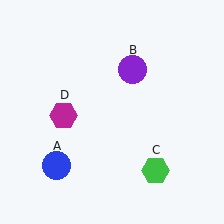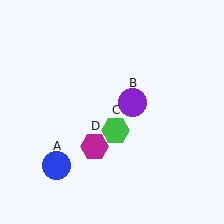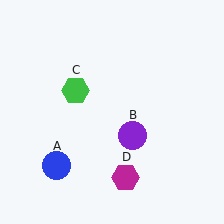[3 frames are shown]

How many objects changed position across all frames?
3 objects changed position: purple circle (object B), green hexagon (object C), magenta hexagon (object D).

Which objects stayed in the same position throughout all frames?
Blue circle (object A) remained stationary.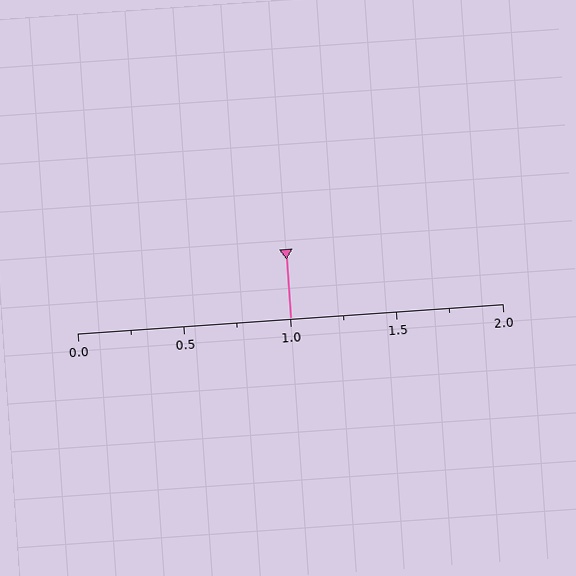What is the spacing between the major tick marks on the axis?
The major ticks are spaced 0.5 apart.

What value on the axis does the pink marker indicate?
The marker indicates approximately 1.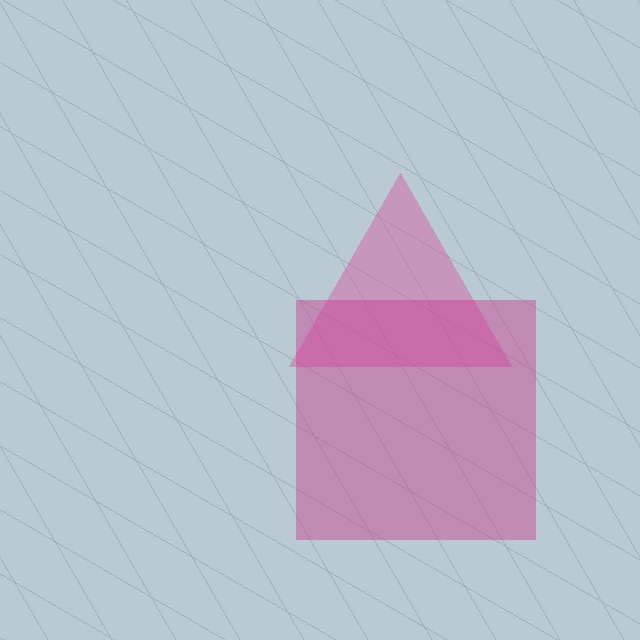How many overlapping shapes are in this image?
There are 2 overlapping shapes in the image.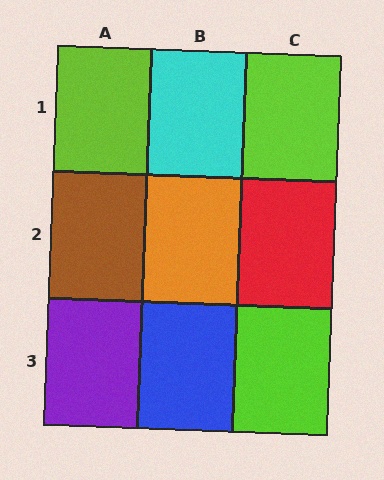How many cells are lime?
3 cells are lime.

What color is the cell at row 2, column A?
Brown.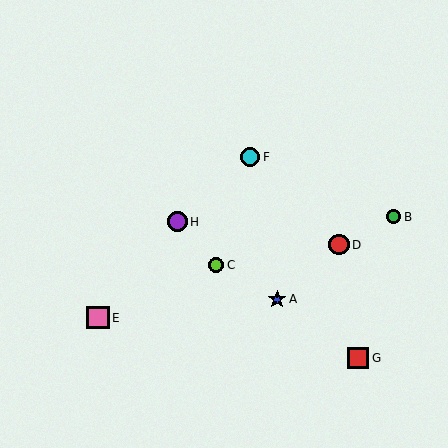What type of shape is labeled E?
Shape E is a pink square.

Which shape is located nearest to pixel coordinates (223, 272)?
The lime circle (labeled C) at (216, 265) is nearest to that location.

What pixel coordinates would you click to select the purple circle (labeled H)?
Click at (177, 222) to select the purple circle H.